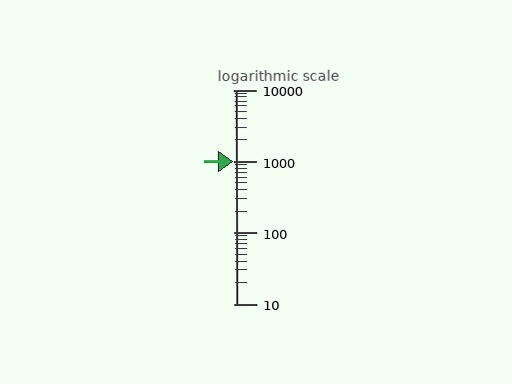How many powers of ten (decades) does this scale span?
The scale spans 3 decades, from 10 to 10000.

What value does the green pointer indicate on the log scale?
The pointer indicates approximately 1000.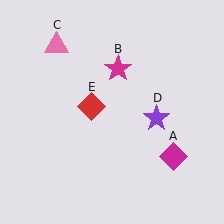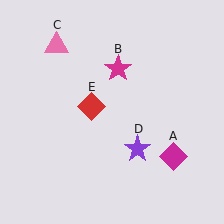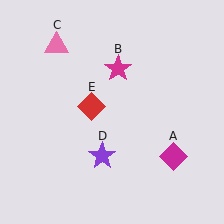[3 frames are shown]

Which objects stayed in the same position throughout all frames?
Magenta diamond (object A) and magenta star (object B) and pink triangle (object C) and red diamond (object E) remained stationary.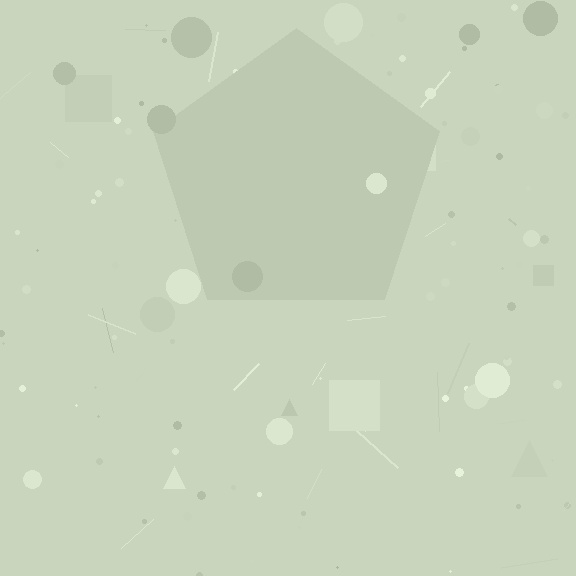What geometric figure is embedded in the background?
A pentagon is embedded in the background.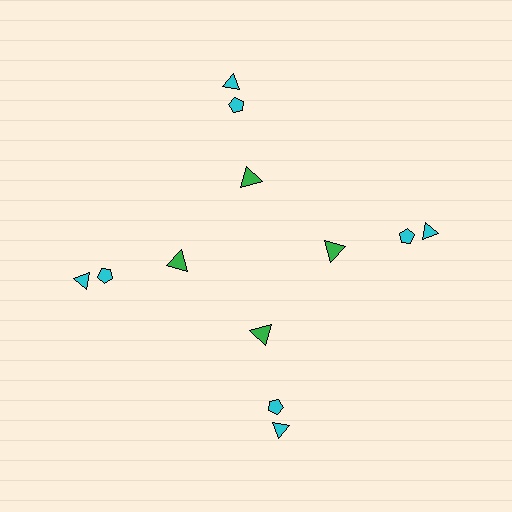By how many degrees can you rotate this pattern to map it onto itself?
The pattern maps onto itself every 90 degrees of rotation.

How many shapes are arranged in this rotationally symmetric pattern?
There are 12 shapes, arranged in 4 groups of 3.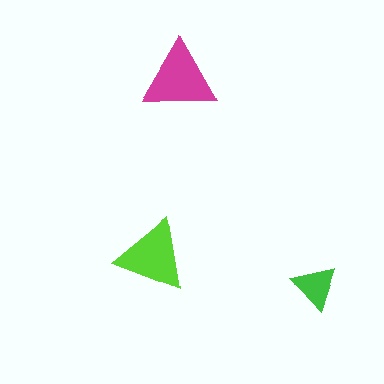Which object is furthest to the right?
The green triangle is rightmost.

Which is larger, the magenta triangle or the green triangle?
The magenta one.